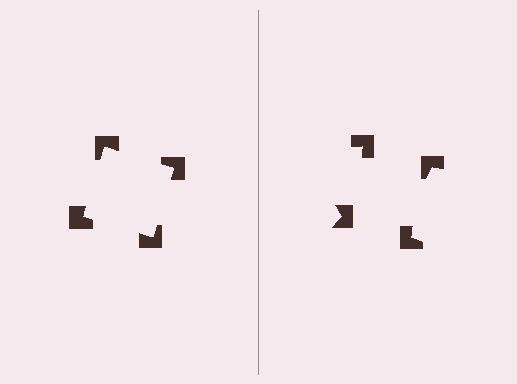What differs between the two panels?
The notched squares are positioned identically on both sides; only the wedge orientations differ. On the left they align to a square; on the right they are misaligned.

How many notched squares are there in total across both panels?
8 — 4 on each side.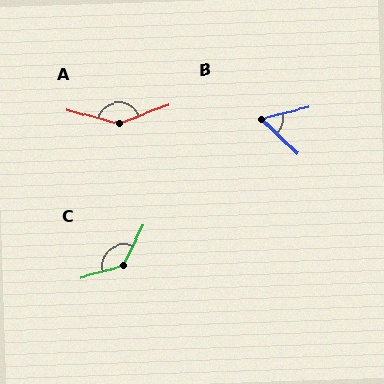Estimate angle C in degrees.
Approximately 130 degrees.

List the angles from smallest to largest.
B (57°), C (130°), A (144°).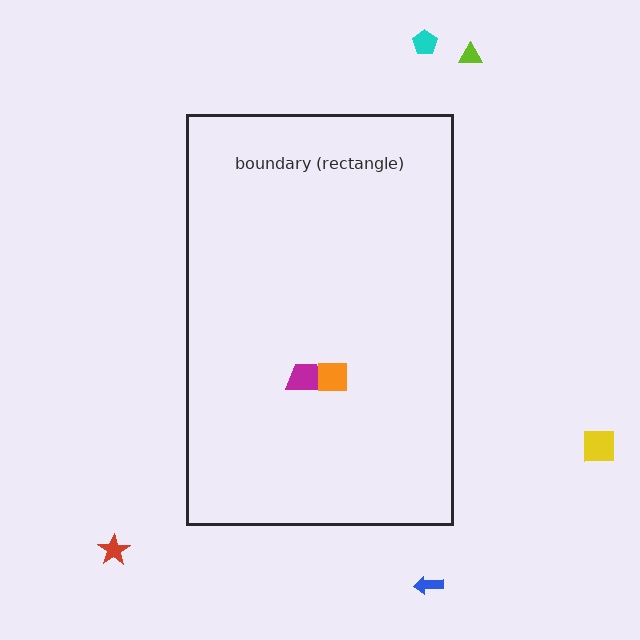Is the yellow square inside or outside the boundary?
Outside.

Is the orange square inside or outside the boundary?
Inside.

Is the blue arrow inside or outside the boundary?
Outside.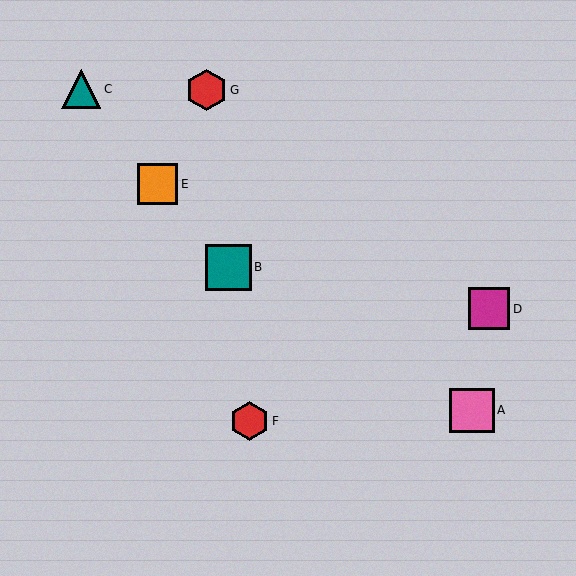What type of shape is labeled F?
Shape F is a red hexagon.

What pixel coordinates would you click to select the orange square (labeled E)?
Click at (158, 184) to select the orange square E.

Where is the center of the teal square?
The center of the teal square is at (228, 267).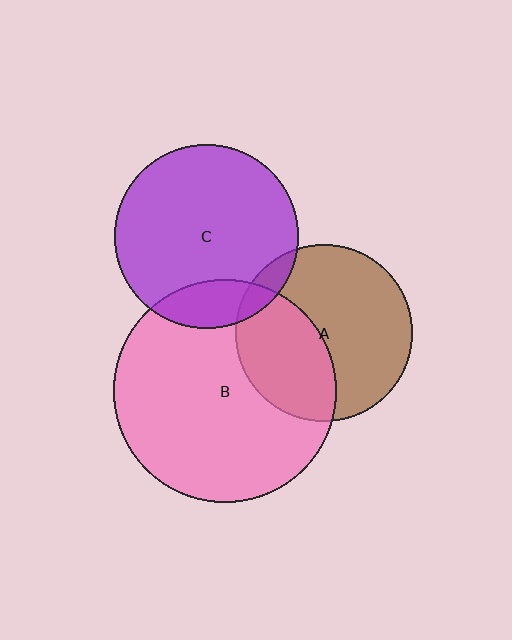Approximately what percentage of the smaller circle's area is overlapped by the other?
Approximately 40%.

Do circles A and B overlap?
Yes.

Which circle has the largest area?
Circle B (pink).